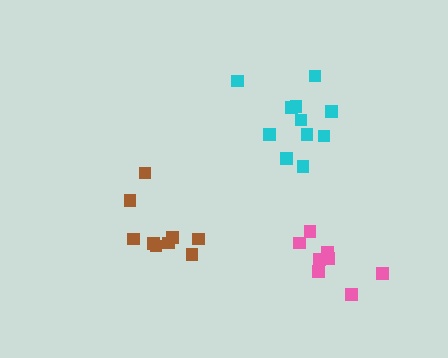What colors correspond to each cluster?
The clusters are colored: brown, cyan, pink.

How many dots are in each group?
Group 1: 9 dots, Group 2: 11 dots, Group 3: 8 dots (28 total).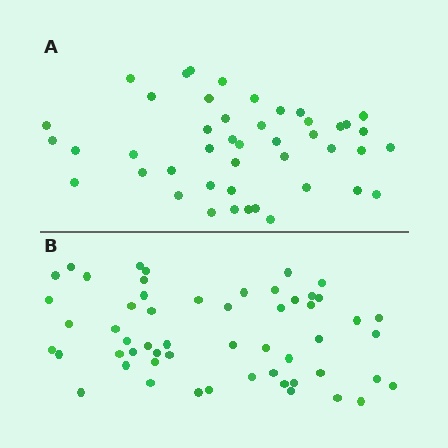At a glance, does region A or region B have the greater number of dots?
Region B (the bottom region) has more dots.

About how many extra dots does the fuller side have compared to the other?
Region B has roughly 10 or so more dots than region A.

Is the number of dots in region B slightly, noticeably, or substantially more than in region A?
Region B has only slightly more — the two regions are fairly close. The ratio is roughly 1.2 to 1.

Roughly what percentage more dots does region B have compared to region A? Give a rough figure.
About 20% more.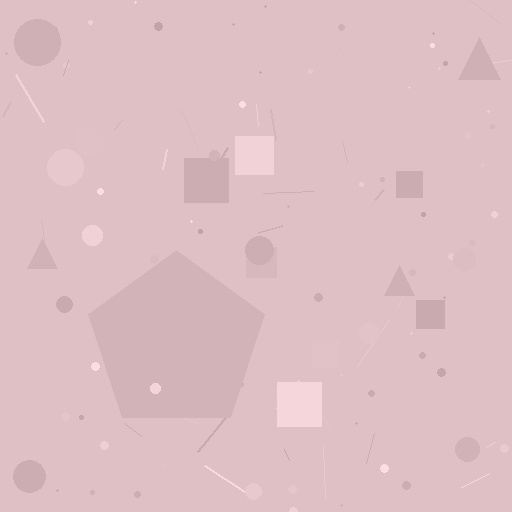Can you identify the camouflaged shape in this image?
The camouflaged shape is a pentagon.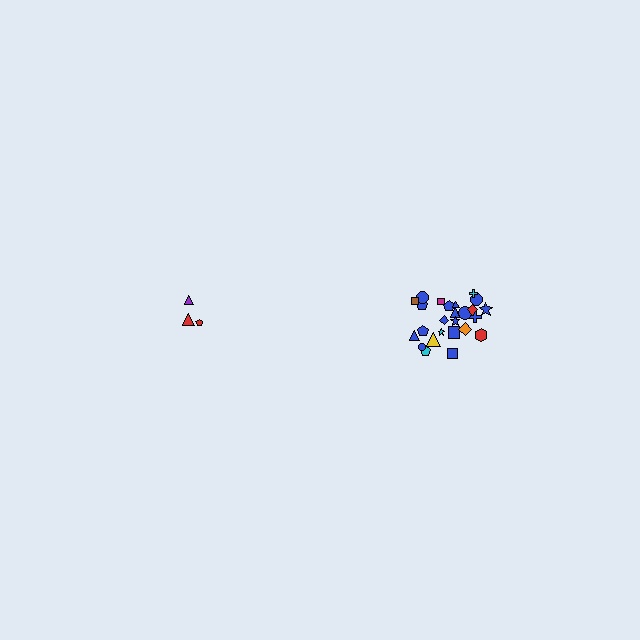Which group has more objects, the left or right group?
The right group.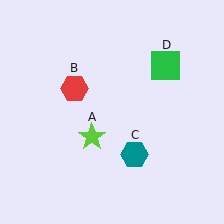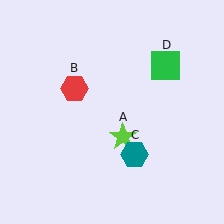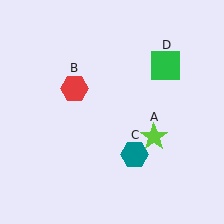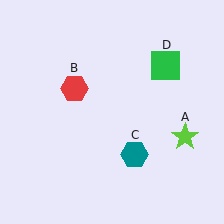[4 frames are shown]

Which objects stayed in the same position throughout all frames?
Red hexagon (object B) and teal hexagon (object C) and green square (object D) remained stationary.